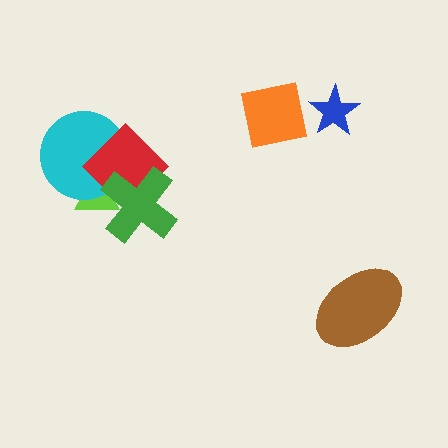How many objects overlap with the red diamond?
3 objects overlap with the red diamond.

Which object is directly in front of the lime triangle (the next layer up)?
The cyan circle is directly in front of the lime triangle.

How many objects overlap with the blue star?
0 objects overlap with the blue star.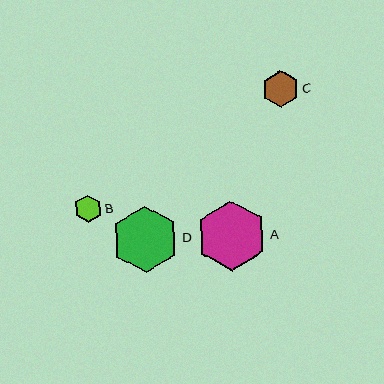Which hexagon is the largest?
Hexagon A is the largest with a size of approximately 70 pixels.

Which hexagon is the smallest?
Hexagon B is the smallest with a size of approximately 27 pixels.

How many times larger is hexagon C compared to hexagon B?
Hexagon C is approximately 1.4 times the size of hexagon B.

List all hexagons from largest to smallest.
From largest to smallest: A, D, C, B.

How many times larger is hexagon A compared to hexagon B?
Hexagon A is approximately 2.6 times the size of hexagon B.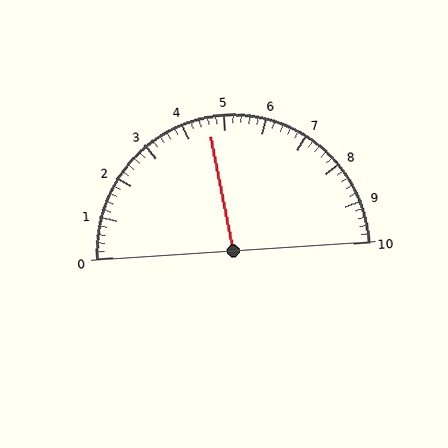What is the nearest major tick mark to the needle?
The nearest major tick mark is 5.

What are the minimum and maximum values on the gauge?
The gauge ranges from 0 to 10.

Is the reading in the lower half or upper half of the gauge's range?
The reading is in the lower half of the range (0 to 10).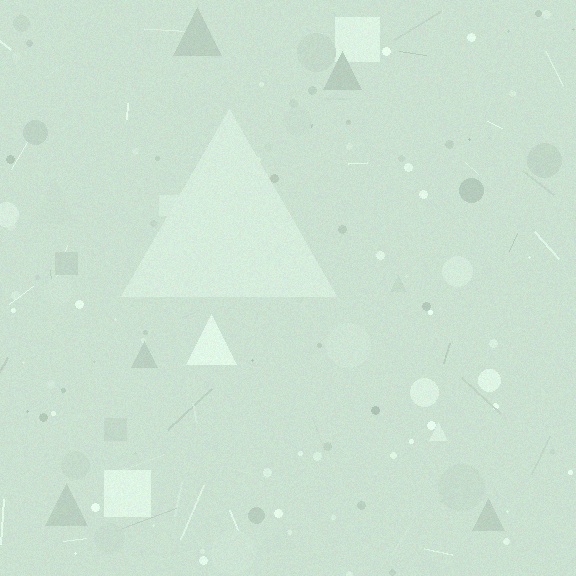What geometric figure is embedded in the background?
A triangle is embedded in the background.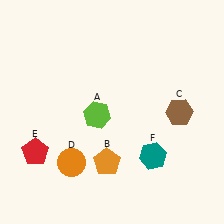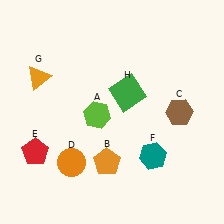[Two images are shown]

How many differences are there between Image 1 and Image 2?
There are 2 differences between the two images.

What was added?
An orange triangle (G), a green square (H) were added in Image 2.